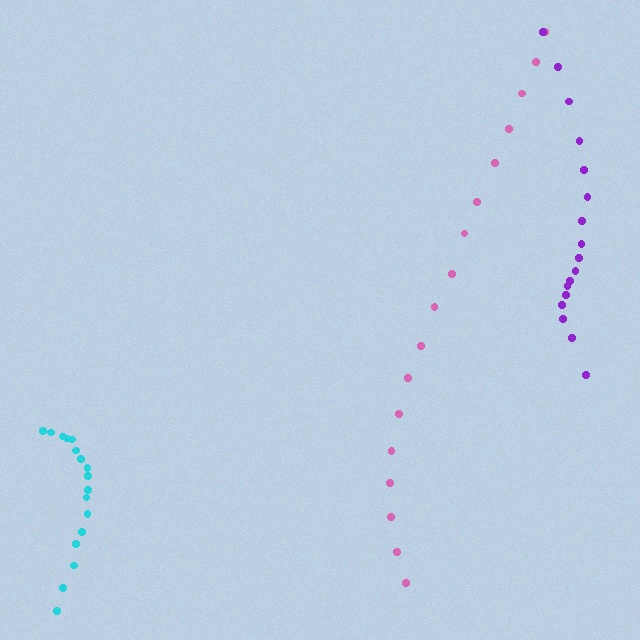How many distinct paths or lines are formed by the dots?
There are 3 distinct paths.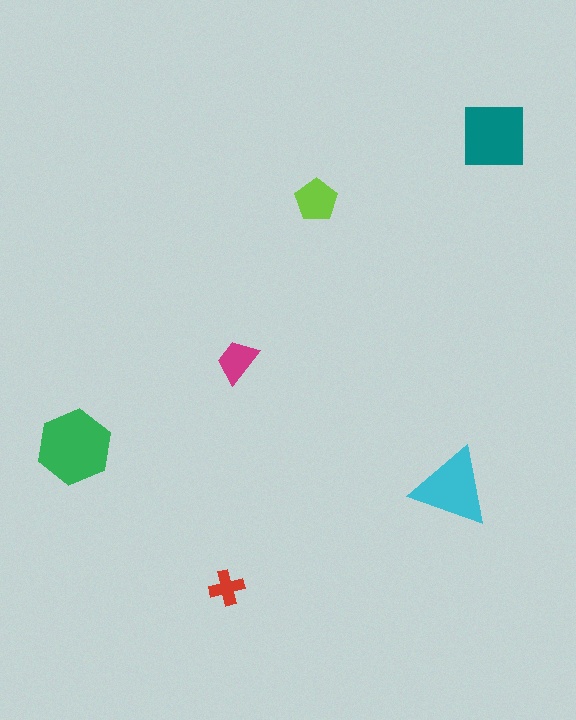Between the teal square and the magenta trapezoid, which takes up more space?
The teal square.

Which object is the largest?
The green hexagon.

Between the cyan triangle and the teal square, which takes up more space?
The teal square.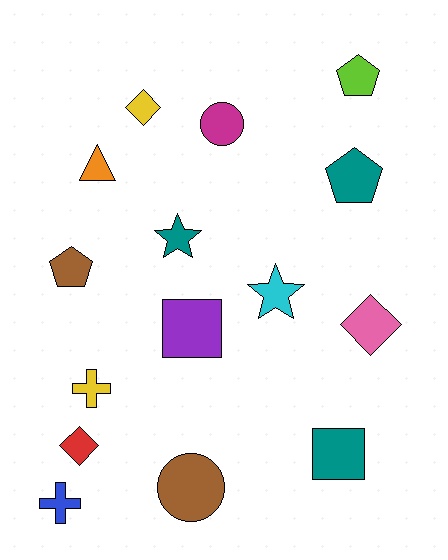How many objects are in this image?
There are 15 objects.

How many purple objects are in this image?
There is 1 purple object.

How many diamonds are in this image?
There are 3 diamonds.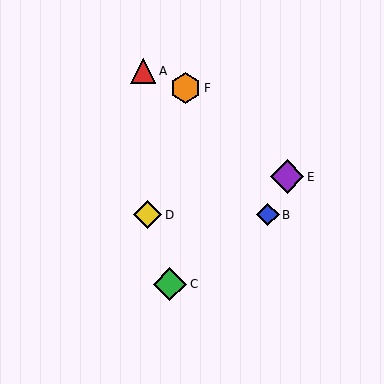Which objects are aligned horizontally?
Objects B, D are aligned horizontally.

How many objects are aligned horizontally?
2 objects (B, D) are aligned horizontally.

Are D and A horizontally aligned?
No, D is at y≈215 and A is at y≈71.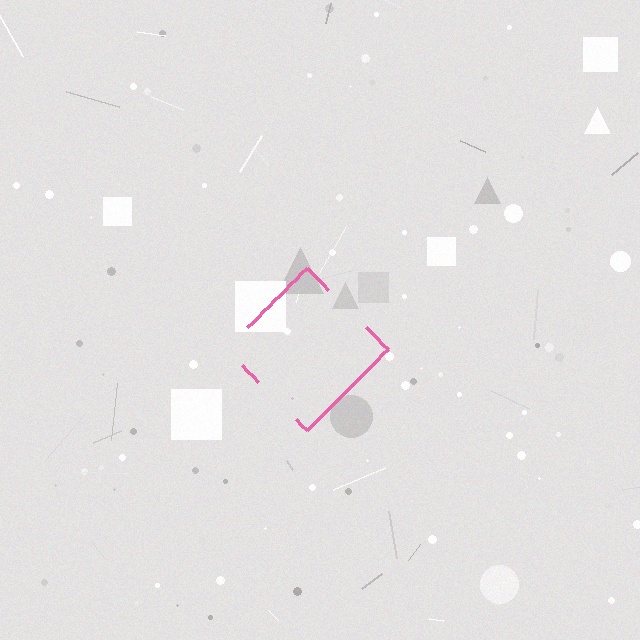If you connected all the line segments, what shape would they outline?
They would outline a diamond.